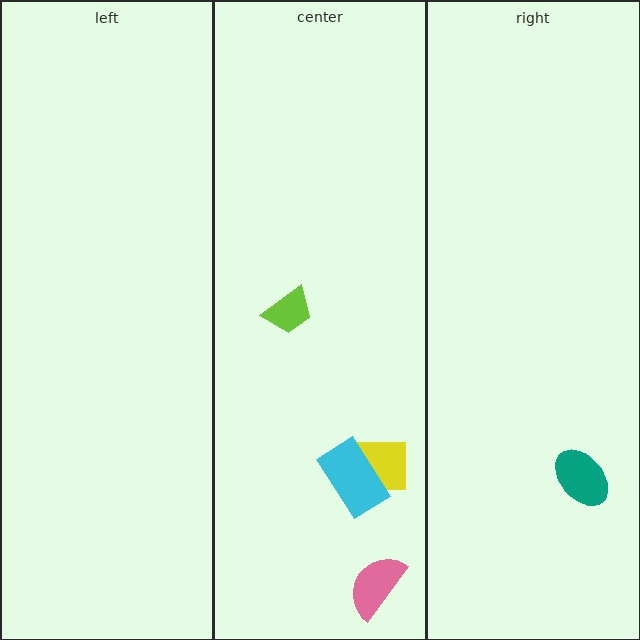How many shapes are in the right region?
1.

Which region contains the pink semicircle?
The center region.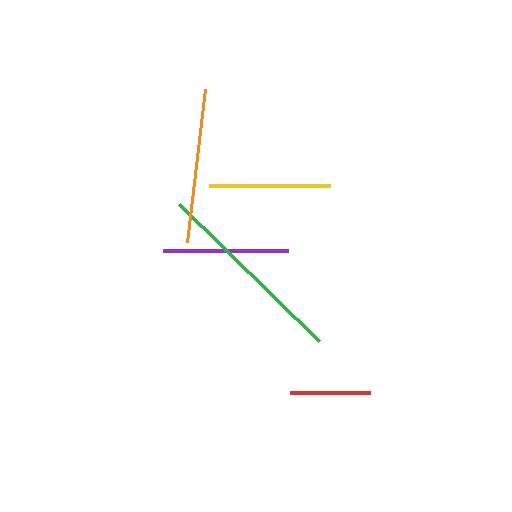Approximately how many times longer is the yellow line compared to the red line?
The yellow line is approximately 1.5 times the length of the red line.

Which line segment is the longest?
The green line is the longest at approximately 196 pixels.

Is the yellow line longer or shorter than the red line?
The yellow line is longer than the red line.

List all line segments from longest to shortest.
From longest to shortest: green, orange, purple, yellow, red.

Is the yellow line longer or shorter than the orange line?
The orange line is longer than the yellow line.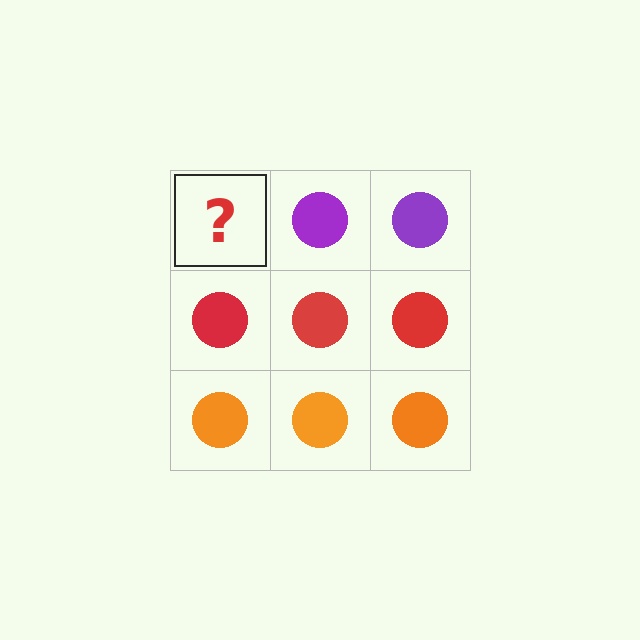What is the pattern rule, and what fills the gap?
The rule is that each row has a consistent color. The gap should be filled with a purple circle.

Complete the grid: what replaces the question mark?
The question mark should be replaced with a purple circle.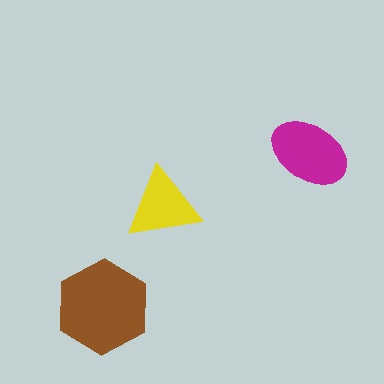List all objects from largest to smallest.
The brown hexagon, the magenta ellipse, the yellow triangle.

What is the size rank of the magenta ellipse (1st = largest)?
2nd.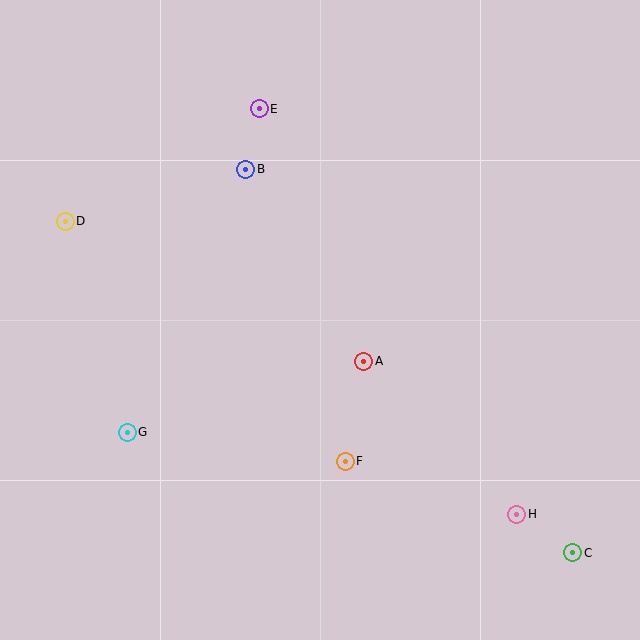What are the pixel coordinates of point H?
Point H is at (517, 514).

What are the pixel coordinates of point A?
Point A is at (364, 361).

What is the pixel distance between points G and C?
The distance between G and C is 461 pixels.